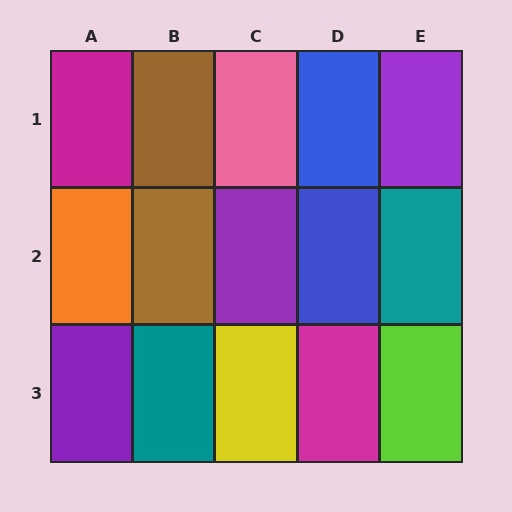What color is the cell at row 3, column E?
Lime.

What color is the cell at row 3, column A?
Purple.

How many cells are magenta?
2 cells are magenta.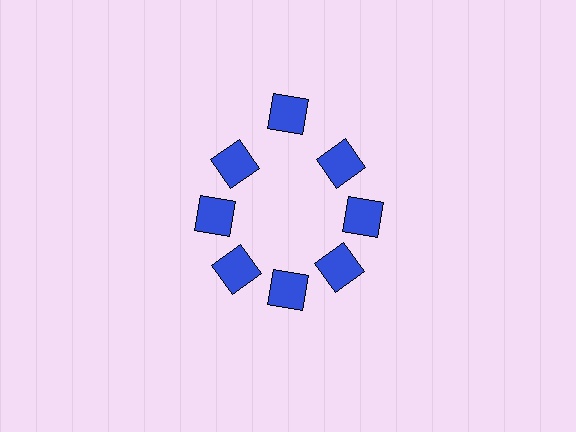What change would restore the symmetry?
The symmetry would be restored by moving it inward, back onto the ring so that all 8 squares sit at equal angles and equal distance from the center.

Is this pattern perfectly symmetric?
No. The 8 blue squares are arranged in a ring, but one element near the 12 o'clock position is pushed outward from the center, breaking the 8-fold rotational symmetry.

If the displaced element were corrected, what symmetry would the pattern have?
It would have 8-fold rotational symmetry — the pattern would map onto itself every 45 degrees.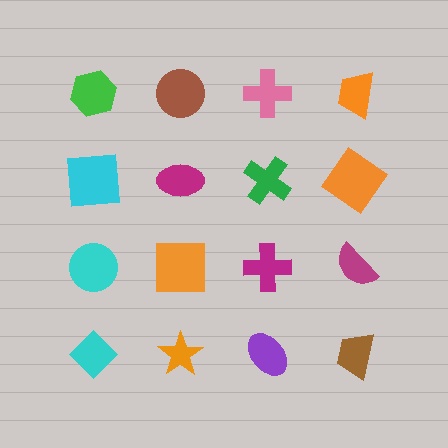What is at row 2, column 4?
An orange diamond.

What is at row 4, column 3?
A purple ellipse.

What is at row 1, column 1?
A green hexagon.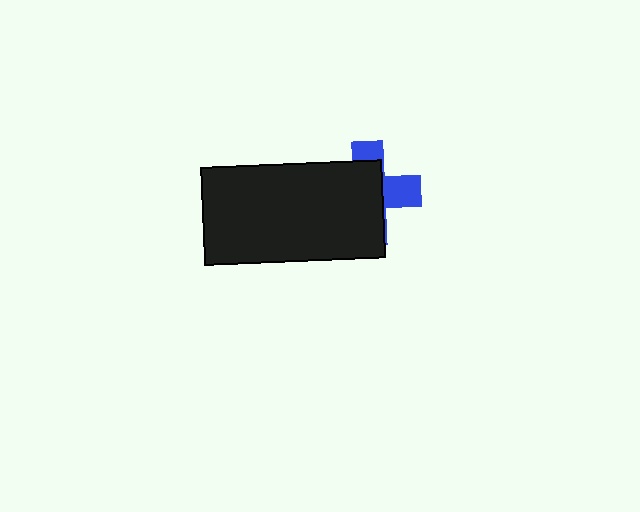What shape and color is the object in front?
The object in front is a black rectangle.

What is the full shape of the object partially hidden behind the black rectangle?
The partially hidden object is a blue cross.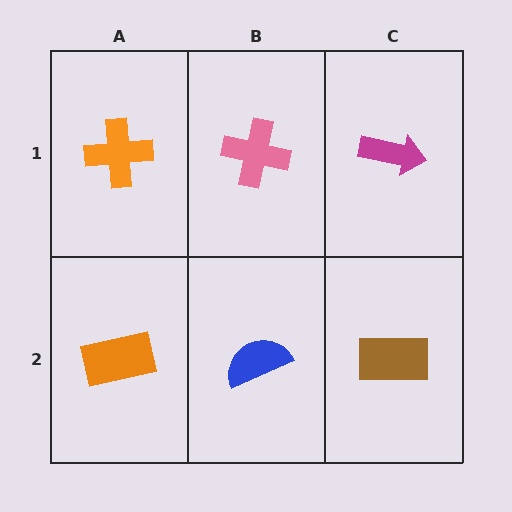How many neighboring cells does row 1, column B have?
3.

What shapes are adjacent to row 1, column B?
A blue semicircle (row 2, column B), an orange cross (row 1, column A), a magenta arrow (row 1, column C).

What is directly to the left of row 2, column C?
A blue semicircle.